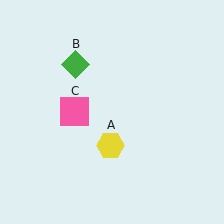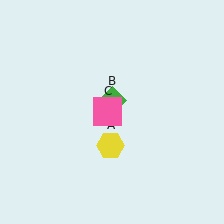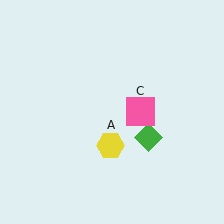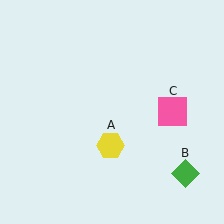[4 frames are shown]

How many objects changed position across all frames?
2 objects changed position: green diamond (object B), pink square (object C).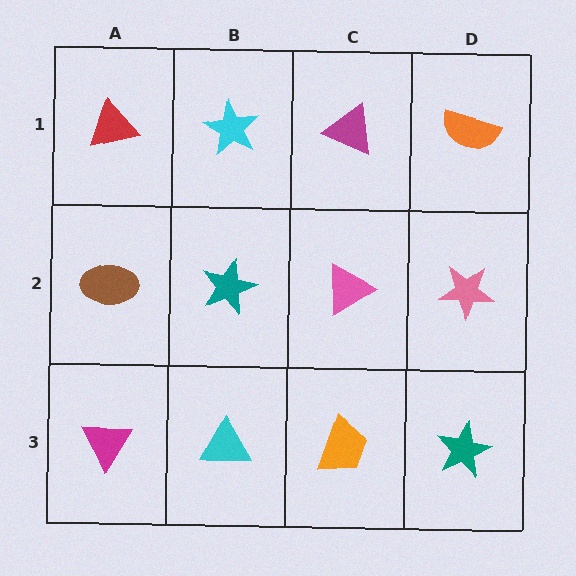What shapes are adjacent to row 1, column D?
A pink star (row 2, column D), a magenta triangle (row 1, column C).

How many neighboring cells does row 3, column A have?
2.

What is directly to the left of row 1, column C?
A cyan star.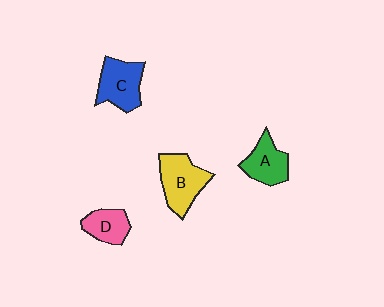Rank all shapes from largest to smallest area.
From largest to smallest: B (yellow), C (blue), A (green), D (pink).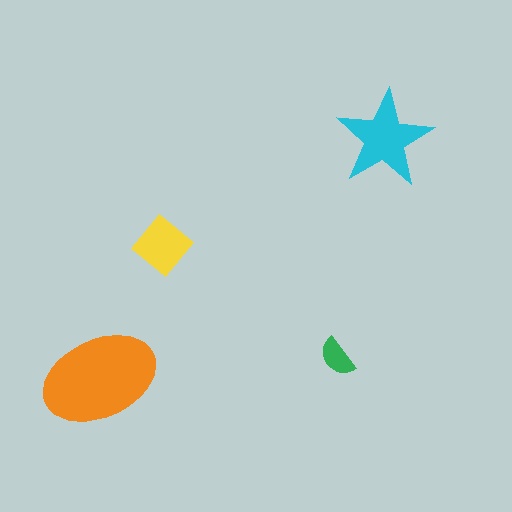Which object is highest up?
The cyan star is topmost.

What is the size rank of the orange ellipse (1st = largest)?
1st.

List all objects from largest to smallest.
The orange ellipse, the cyan star, the yellow diamond, the green semicircle.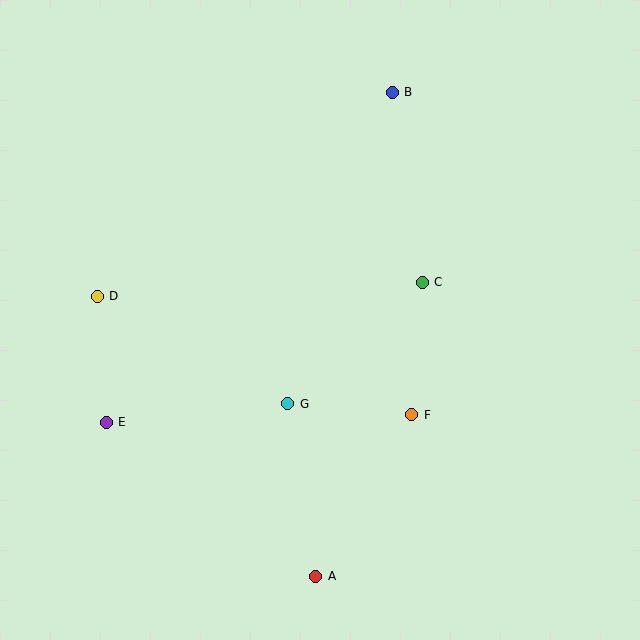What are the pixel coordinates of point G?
Point G is at (288, 404).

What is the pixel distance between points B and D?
The distance between B and D is 359 pixels.